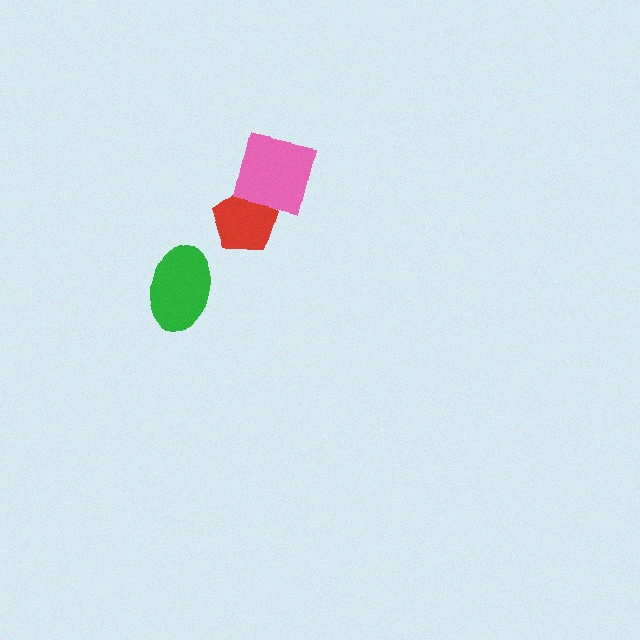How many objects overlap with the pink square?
1 object overlaps with the pink square.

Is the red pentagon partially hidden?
Yes, it is partially covered by another shape.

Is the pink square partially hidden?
No, no other shape covers it.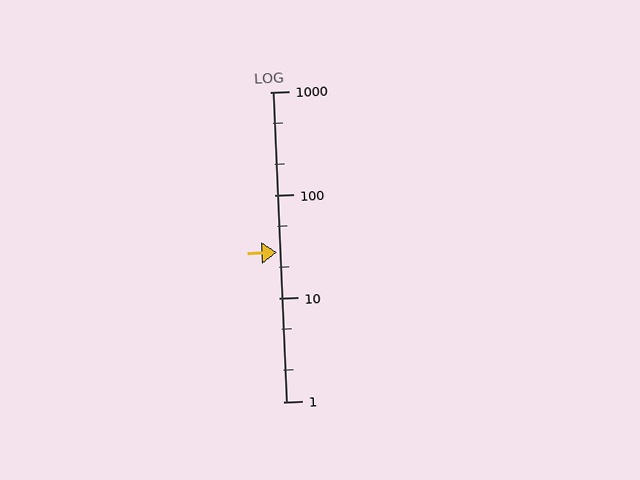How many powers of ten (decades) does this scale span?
The scale spans 3 decades, from 1 to 1000.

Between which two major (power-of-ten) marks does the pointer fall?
The pointer is between 10 and 100.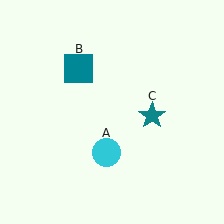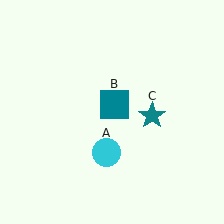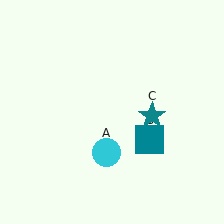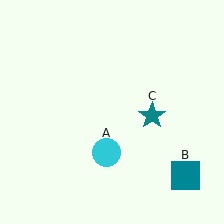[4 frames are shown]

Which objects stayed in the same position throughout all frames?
Cyan circle (object A) and teal star (object C) remained stationary.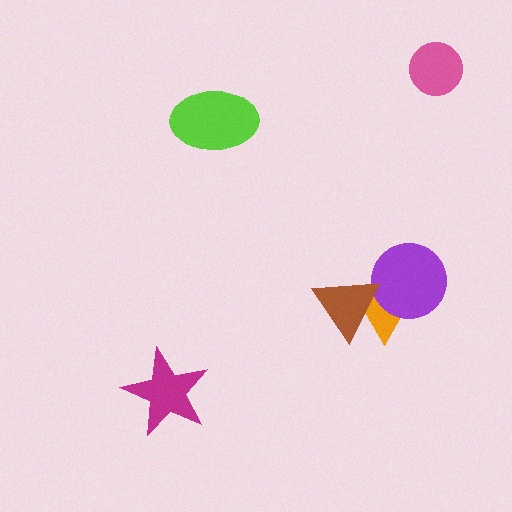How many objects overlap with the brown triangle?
2 objects overlap with the brown triangle.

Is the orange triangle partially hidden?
Yes, it is partially covered by another shape.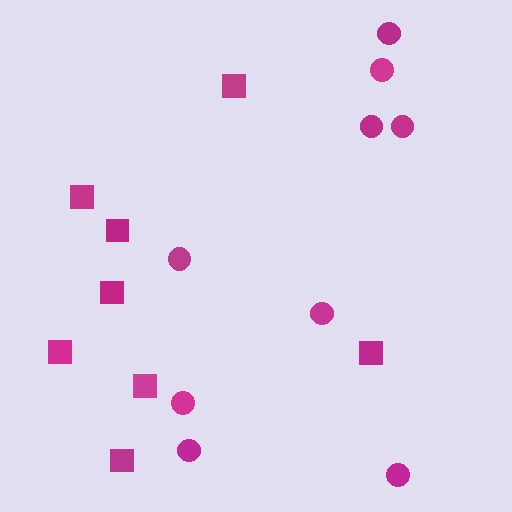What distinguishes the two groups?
There are 2 groups: one group of squares (8) and one group of circles (9).